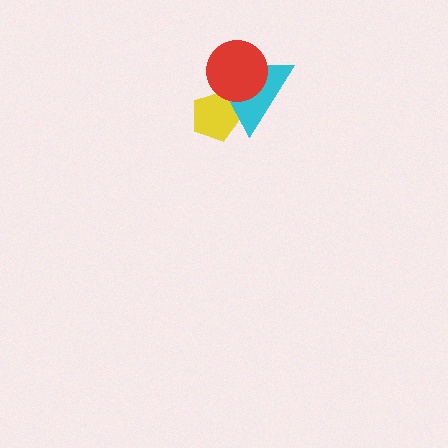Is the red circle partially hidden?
No, no other shape covers it.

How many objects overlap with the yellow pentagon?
2 objects overlap with the yellow pentagon.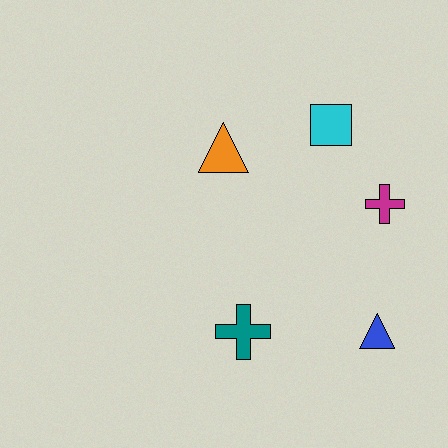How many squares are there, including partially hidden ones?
There is 1 square.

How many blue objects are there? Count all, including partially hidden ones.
There is 1 blue object.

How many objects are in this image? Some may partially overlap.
There are 5 objects.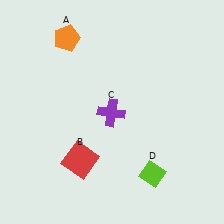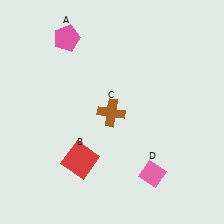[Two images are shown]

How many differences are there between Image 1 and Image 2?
There are 3 differences between the two images.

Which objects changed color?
A changed from orange to pink. C changed from purple to brown. D changed from lime to pink.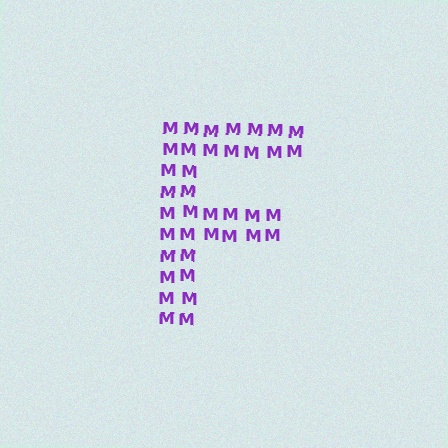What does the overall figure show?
The overall figure shows the letter F.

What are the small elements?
The small elements are letter M's.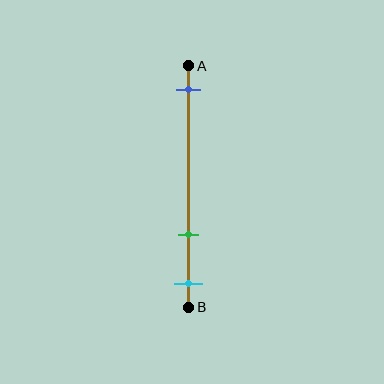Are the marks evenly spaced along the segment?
No, the marks are not evenly spaced.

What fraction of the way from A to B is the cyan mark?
The cyan mark is approximately 90% (0.9) of the way from A to B.